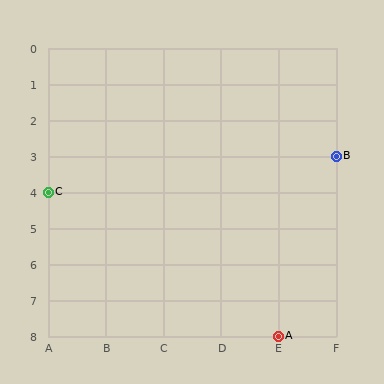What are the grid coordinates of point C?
Point C is at grid coordinates (A, 4).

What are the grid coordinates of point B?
Point B is at grid coordinates (F, 3).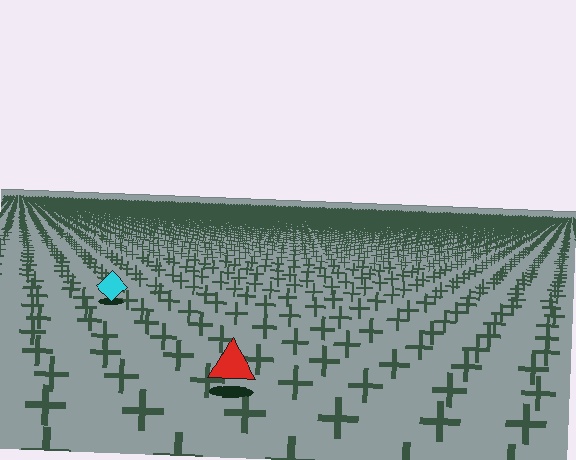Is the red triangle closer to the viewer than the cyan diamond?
Yes. The red triangle is closer — you can tell from the texture gradient: the ground texture is coarser near it.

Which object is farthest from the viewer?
The cyan diamond is farthest from the viewer. It appears smaller and the ground texture around it is denser.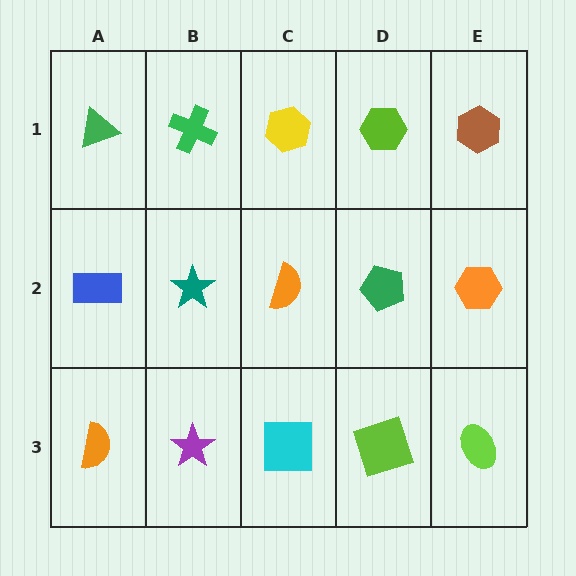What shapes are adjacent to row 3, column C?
An orange semicircle (row 2, column C), a purple star (row 3, column B), a lime square (row 3, column D).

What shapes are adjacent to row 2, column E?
A brown hexagon (row 1, column E), a lime ellipse (row 3, column E), a green pentagon (row 2, column D).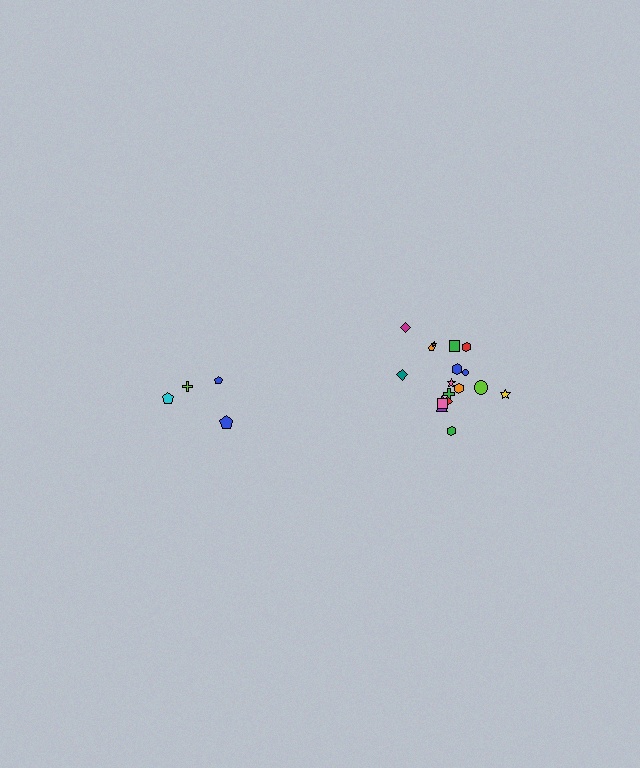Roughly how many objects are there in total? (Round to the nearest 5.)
Roughly 20 objects in total.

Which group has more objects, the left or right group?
The right group.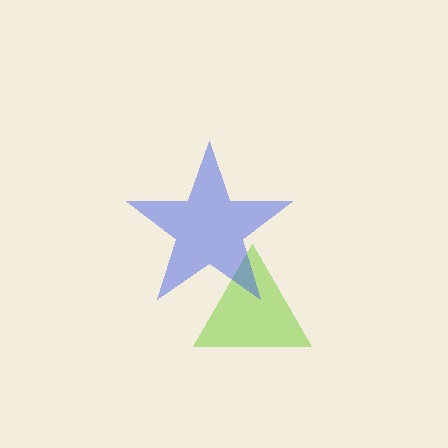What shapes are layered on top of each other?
The layered shapes are: a lime triangle, a blue star.